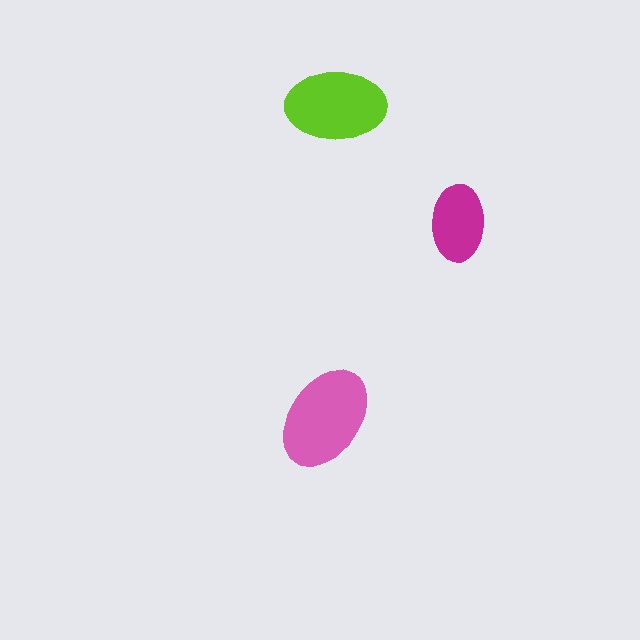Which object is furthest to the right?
The magenta ellipse is rightmost.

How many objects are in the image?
There are 3 objects in the image.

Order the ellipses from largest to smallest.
the pink one, the lime one, the magenta one.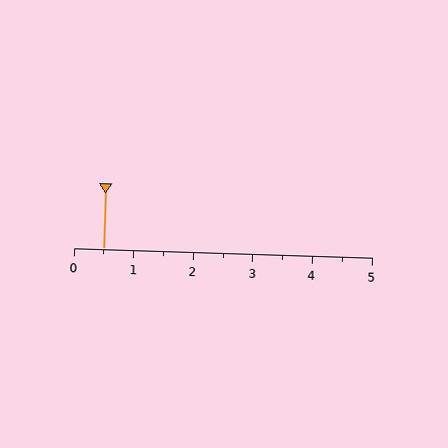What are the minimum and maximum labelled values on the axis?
The axis runs from 0 to 5.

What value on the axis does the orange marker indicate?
The marker indicates approximately 0.5.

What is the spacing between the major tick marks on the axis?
The major ticks are spaced 1 apart.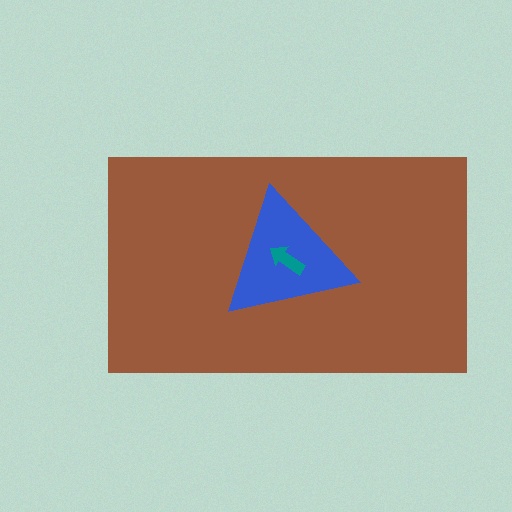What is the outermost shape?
The brown rectangle.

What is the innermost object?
The teal arrow.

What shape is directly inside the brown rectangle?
The blue triangle.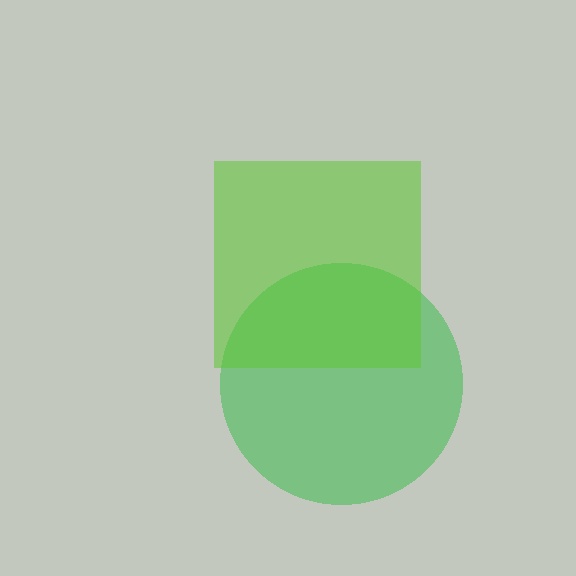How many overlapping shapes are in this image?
There are 2 overlapping shapes in the image.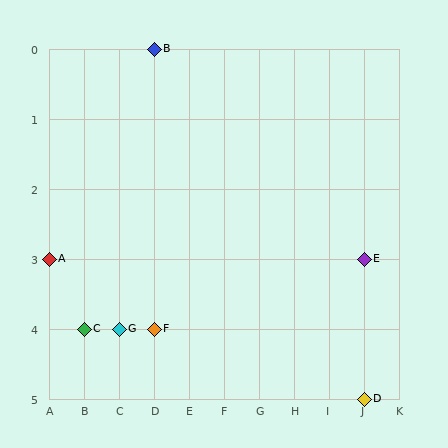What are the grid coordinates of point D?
Point D is at grid coordinates (J, 5).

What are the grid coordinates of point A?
Point A is at grid coordinates (A, 3).